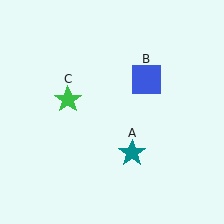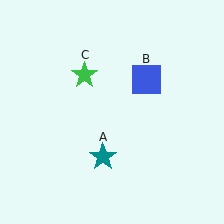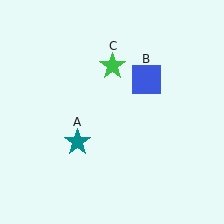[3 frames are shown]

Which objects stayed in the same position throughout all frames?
Blue square (object B) remained stationary.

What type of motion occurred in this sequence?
The teal star (object A), green star (object C) rotated clockwise around the center of the scene.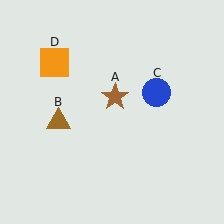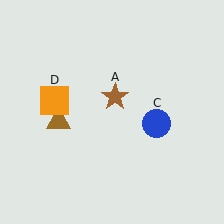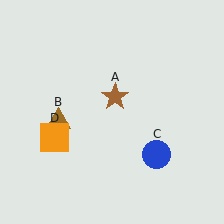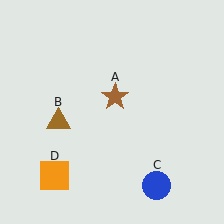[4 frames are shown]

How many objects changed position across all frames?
2 objects changed position: blue circle (object C), orange square (object D).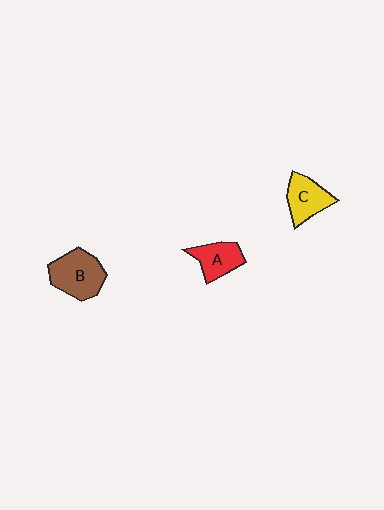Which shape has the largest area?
Shape B (brown).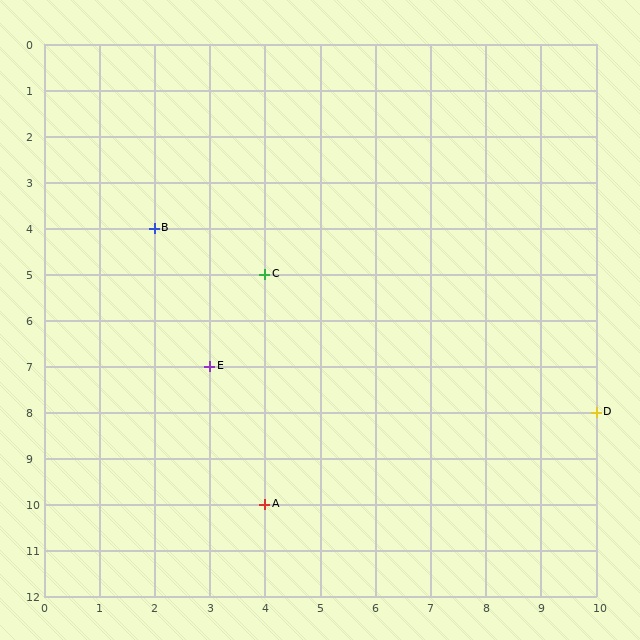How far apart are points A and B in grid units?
Points A and B are 2 columns and 6 rows apart (about 6.3 grid units diagonally).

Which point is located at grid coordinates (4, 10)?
Point A is at (4, 10).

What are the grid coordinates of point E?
Point E is at grid coordinates (3, 7).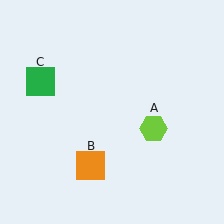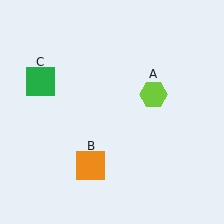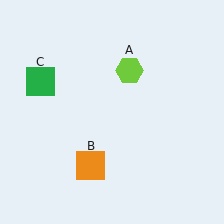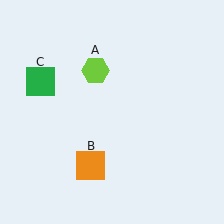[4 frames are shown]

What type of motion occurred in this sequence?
The lime hexagon (object A) rotated counterclockwise around the center of the scene.